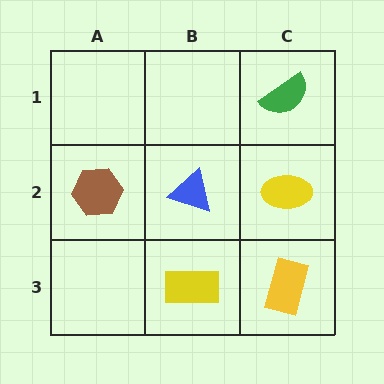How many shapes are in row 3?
2 shapes.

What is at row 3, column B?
A yellow rectangle.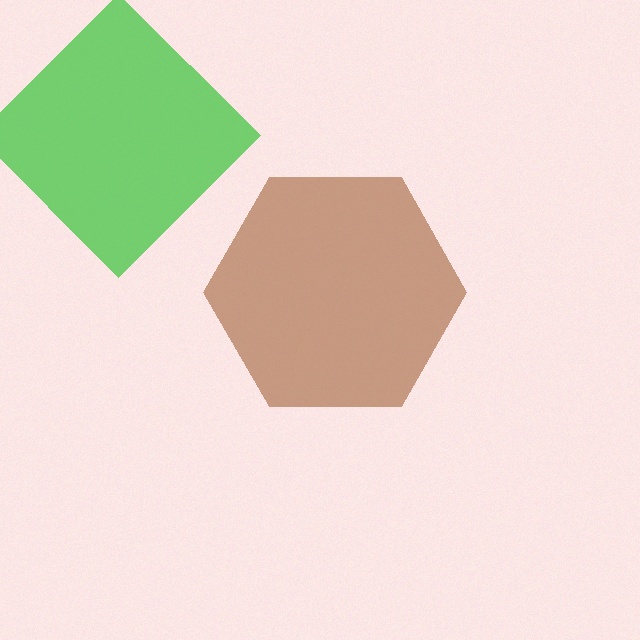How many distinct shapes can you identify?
There are 2 distinct shapes: a brown hexagon, a green diamond.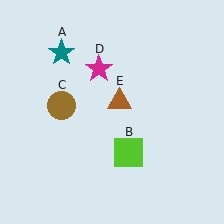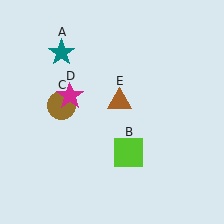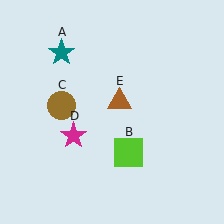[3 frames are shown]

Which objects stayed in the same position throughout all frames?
Teal star (object A) and lime square (object B) and brown circle (object C) and brown triangle (object E) remained stationary.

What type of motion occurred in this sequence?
The magenta star (object D) rotated counterclockwise around the center of the scene.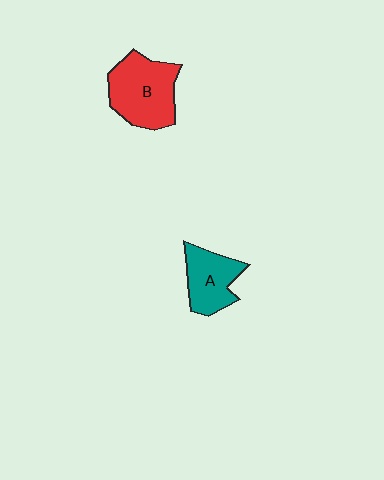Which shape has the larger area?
Shape B (red).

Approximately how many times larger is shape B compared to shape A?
Approximately 1.5 times.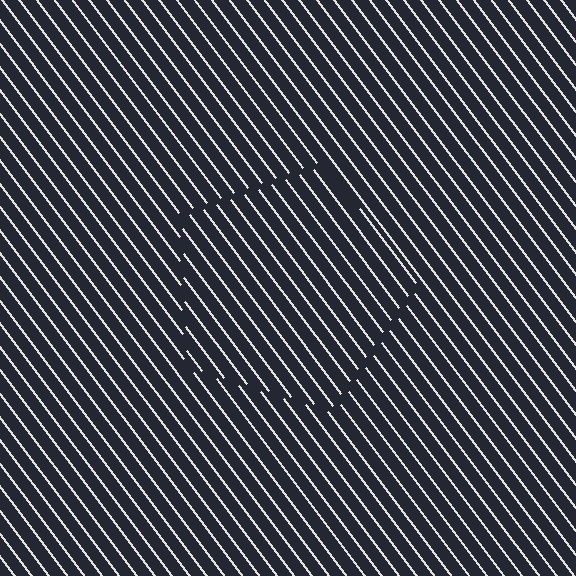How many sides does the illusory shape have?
5 sides — the line-ends trace a pentagon.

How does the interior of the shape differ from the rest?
The interior of the shape contains the same grating, shifted by half a period — the contour is defined by the phase discontinuity where line-ends from the inner and outer gratings abut.